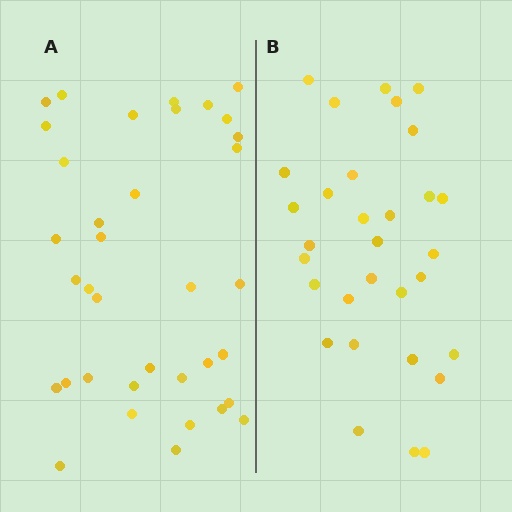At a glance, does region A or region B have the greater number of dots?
Region A (the left region) has more dots.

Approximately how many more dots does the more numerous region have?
Region A has about 5 more dots than region B.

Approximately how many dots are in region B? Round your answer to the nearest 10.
About 30 dots. (The exact count is 31, which rounds to 30.)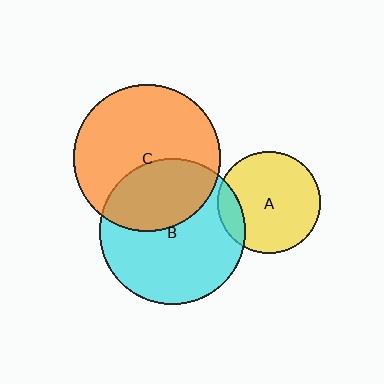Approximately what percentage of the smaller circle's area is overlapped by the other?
Approximately 15%.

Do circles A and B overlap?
Yes.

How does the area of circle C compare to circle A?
Approximately 2.0 times.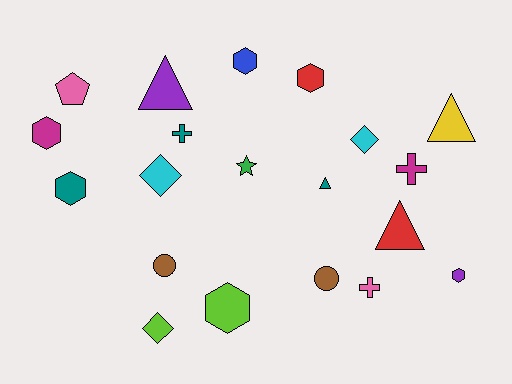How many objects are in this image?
There are 20 objects.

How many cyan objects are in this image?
There are 2 cyan objects.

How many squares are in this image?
There are no squares.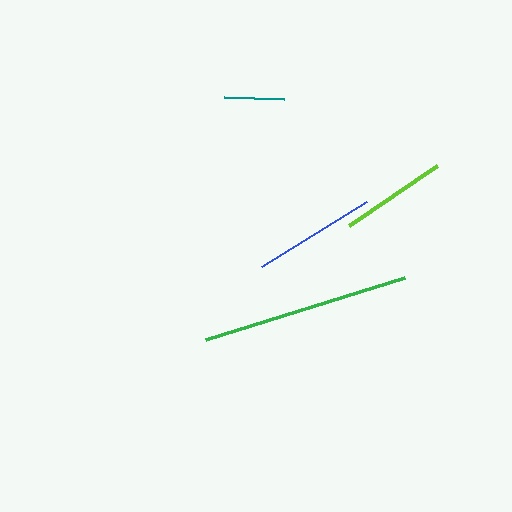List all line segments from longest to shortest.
From longest to shortest: green, blue, lime, teal.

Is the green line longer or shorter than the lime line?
The green line is longer than the lime line.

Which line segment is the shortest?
The teal line is the shortest at approximately 61 pixels.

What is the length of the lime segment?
The lime segment is approximately 107 pixels long.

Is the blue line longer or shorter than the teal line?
The blue line is longer than the teal line.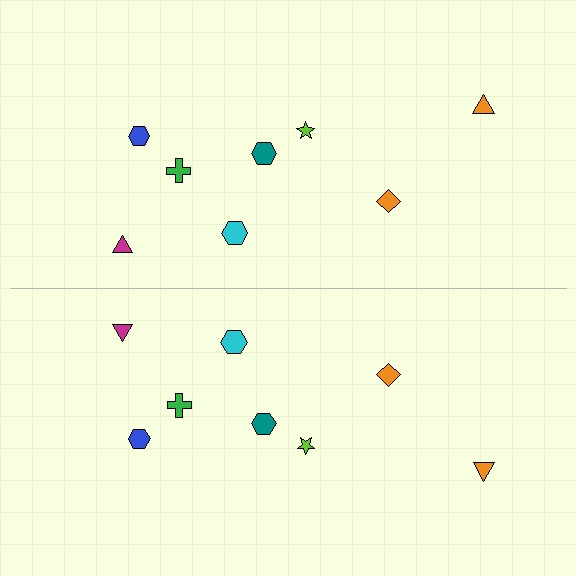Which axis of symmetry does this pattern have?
The pattern has a horizontal axis of symmetry running through the center of the image.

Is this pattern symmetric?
Yes, this pattern has bilateral (reflection) symmetry.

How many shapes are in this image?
There are 16 shapes in this image.